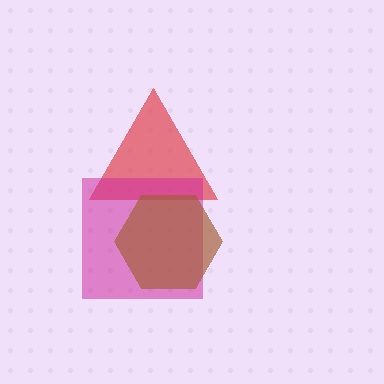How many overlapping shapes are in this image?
There are 3 overlapping shapes in the image.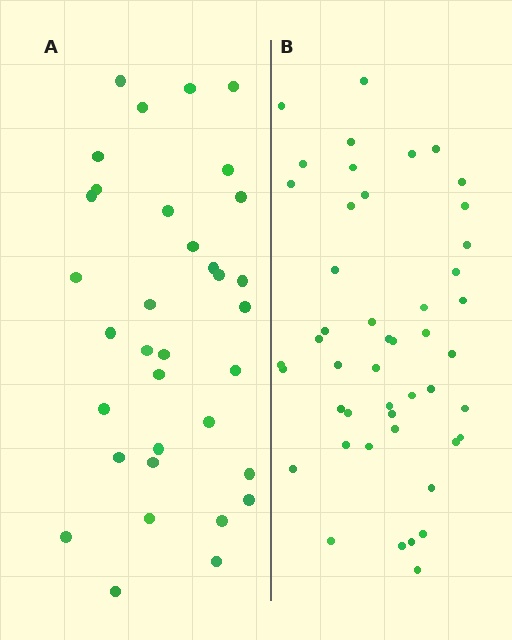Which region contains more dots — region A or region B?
Region B (the right region) has more dots.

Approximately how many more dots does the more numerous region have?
Region B has approximately 15 more dots than region A.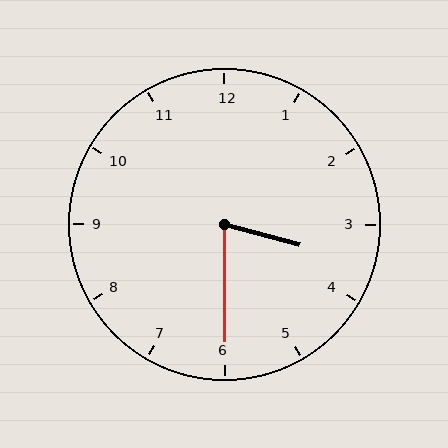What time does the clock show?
3:30.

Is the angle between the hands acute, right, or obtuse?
It is acute.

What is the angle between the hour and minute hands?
Approximately 75 degrees.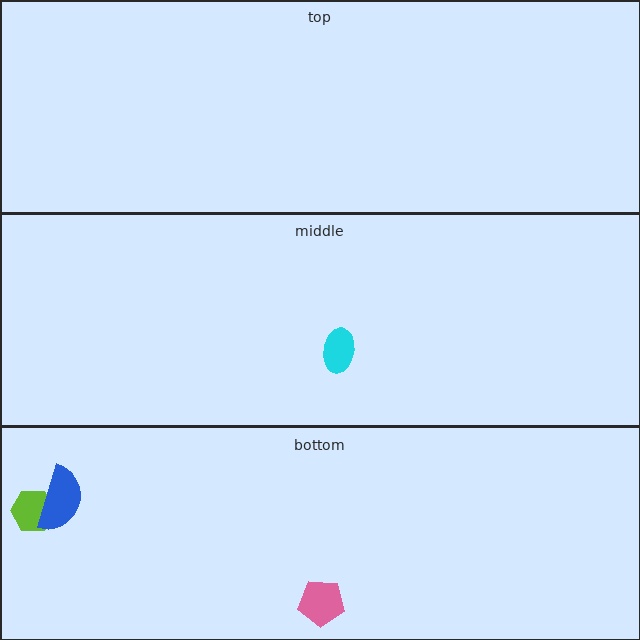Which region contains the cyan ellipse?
The middle region.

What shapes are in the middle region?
The cyan ellipse.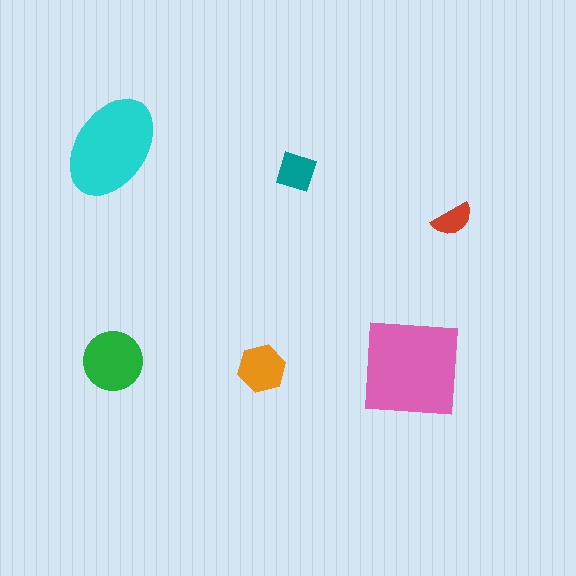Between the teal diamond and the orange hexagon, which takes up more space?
The orange hexagon.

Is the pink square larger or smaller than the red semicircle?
Larger.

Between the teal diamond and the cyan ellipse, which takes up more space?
The cyan ellipse.